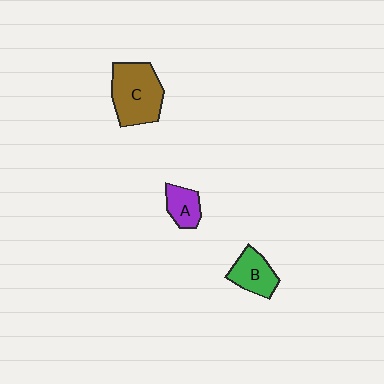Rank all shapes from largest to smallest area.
From largest to smallest: C (brown), B (green), A (purple).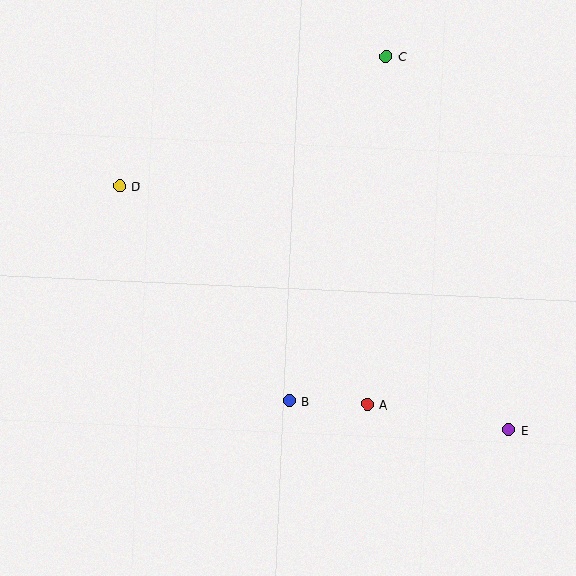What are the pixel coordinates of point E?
Point E is at (509, 430).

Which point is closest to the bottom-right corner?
Point E is closest to the bottom-right corner.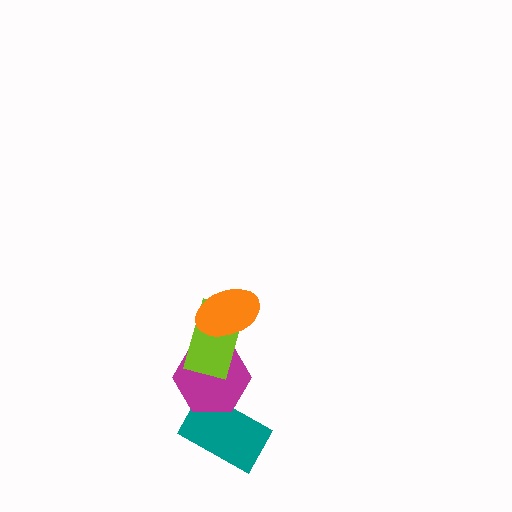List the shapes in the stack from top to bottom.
From top to bottom: the orange ellipse, the lime rectangle, the magenta hexagon, the teal rectangle.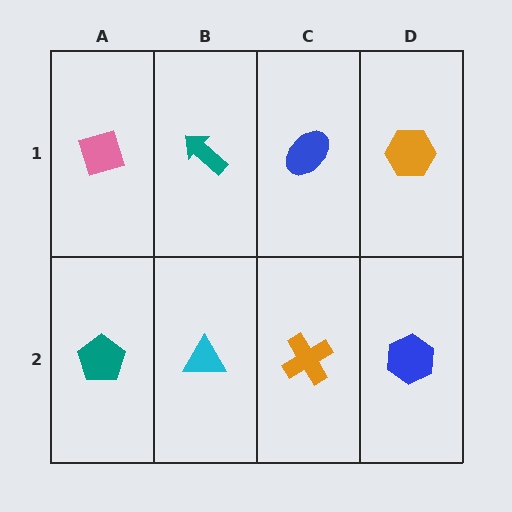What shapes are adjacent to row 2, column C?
A blue ellipse (row 1, column C), a cyan triangle (row 2, column B), a blue hexagon (row 2, column D).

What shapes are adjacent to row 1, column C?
An orange cross (row 2, column C), a teal arrow (row 1, column B), an orange hexagon (row 1, column D).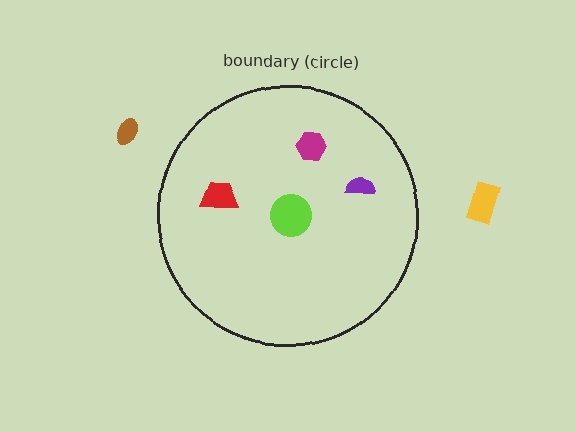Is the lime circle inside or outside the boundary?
Inside.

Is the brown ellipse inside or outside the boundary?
Outside.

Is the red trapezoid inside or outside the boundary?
Inside.